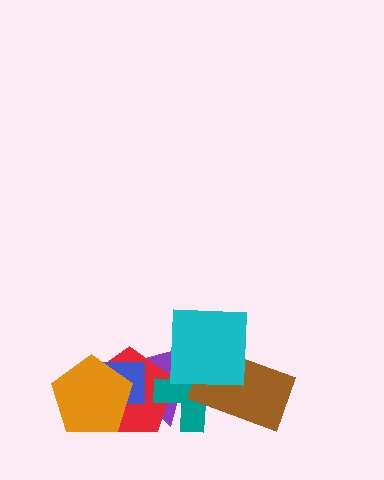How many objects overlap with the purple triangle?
6 objects overlap with the purple triangle.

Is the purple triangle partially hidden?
Yes, it is partially covered by another shape.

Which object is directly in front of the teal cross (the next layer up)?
The brown rectangle is directly in front of the teal cross.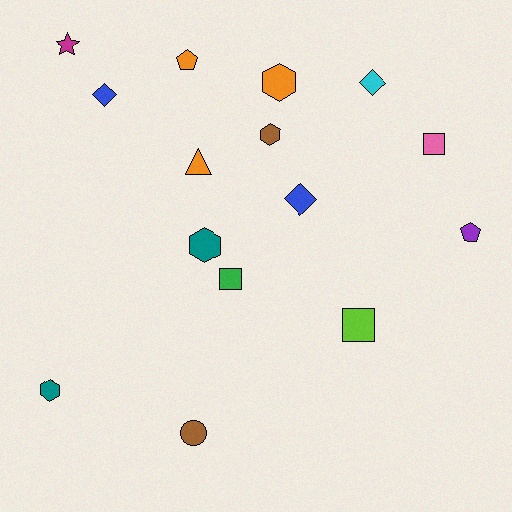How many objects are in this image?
There are 15 objects.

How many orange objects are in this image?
There are 3 orange objects.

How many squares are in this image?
There are 3 squares.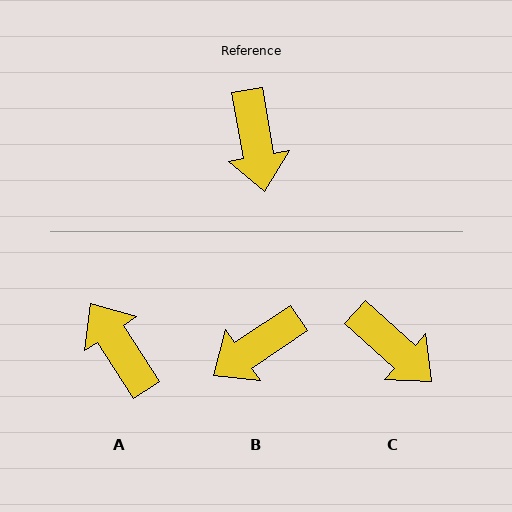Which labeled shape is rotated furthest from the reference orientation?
A, about 157 degrees away.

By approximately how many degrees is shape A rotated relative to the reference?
Approximately 157 degrees clockwise.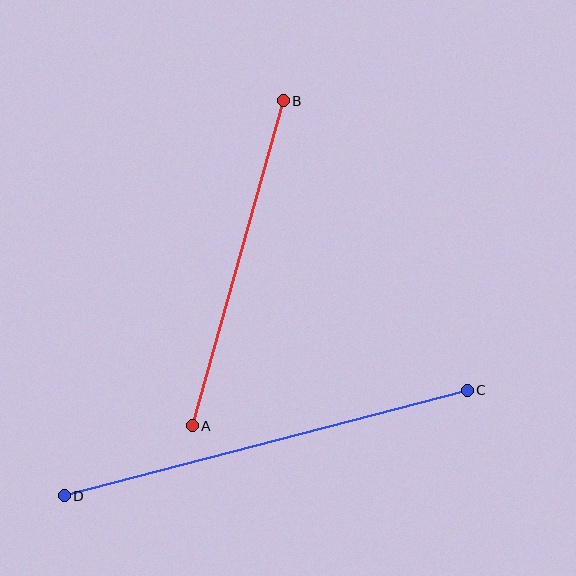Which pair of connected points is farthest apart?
Points C and D are farthest apart.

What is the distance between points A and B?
The distance is approximately 338 pixels.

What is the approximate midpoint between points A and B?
The midpoint is at approximately (238, 263) pixels.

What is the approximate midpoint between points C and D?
The midpoint is at approximately (266, 443) pixels.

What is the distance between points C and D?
The distance is approximately 417 pixels.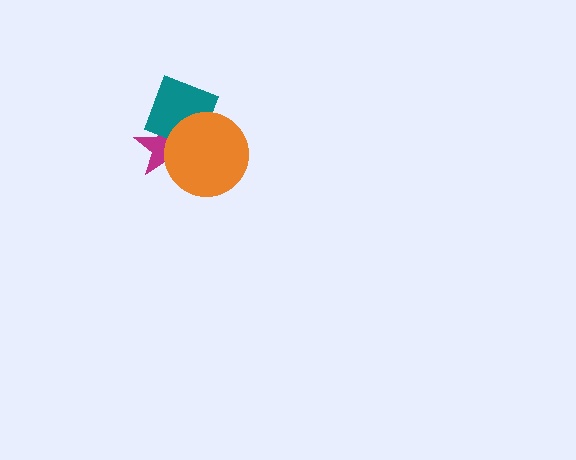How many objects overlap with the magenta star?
2 objects overlap with the magenta star.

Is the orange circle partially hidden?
No, no other shape covers it.